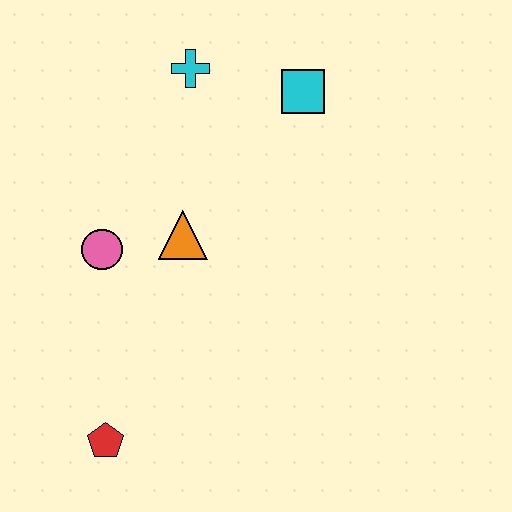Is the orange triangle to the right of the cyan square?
No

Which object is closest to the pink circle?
The orange triangle is closest to the pink circle.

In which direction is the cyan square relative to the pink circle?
The cyan square is to the right of the pink circle.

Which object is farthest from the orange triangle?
The red pentagon is farthest from the orange triangle.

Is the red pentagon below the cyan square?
Yes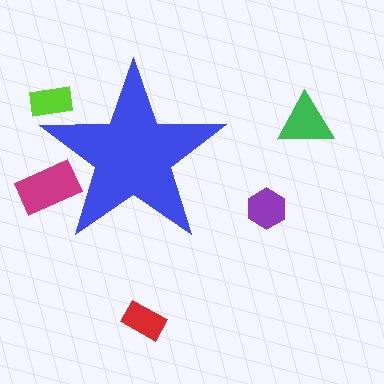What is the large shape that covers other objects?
A blue star.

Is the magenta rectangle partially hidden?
Yes, the magenta rectangle is partially hidden behind the blue star.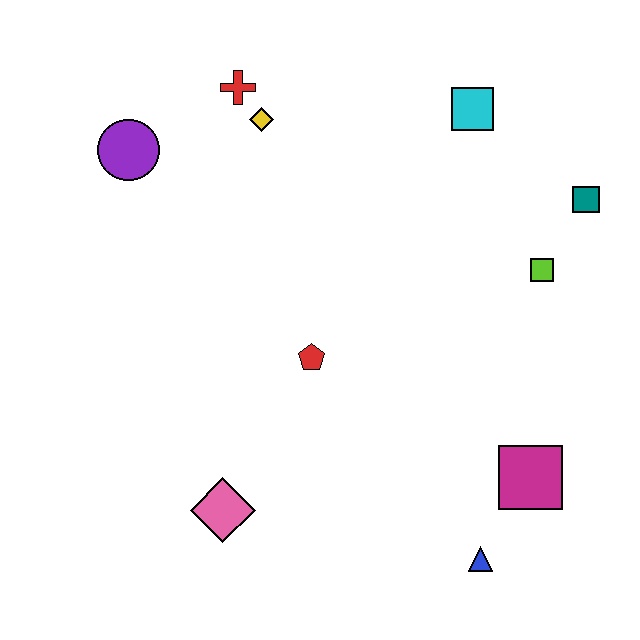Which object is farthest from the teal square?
The pink diamond is farthest from the teal square.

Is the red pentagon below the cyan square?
Yes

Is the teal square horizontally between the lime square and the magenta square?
No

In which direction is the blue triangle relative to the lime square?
The blue triangle is below the lime square.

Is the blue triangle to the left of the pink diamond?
No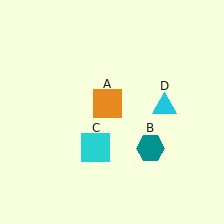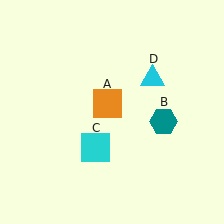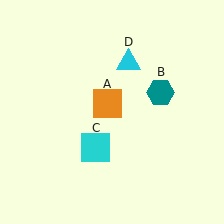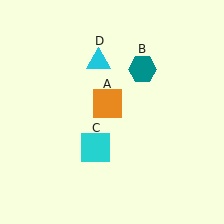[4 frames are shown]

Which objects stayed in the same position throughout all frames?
Orange square (object A) and cyan square (object C) remained stationary.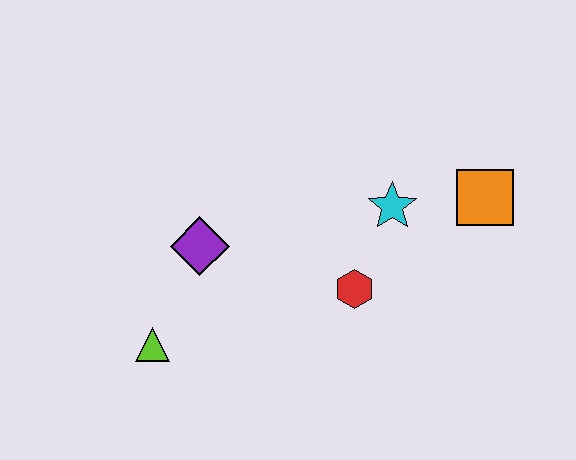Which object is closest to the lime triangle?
The purple diamond is closest to the lime triangle.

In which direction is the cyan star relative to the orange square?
The cyan star is to the left of the orange square.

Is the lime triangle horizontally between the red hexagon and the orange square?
No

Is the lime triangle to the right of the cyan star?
No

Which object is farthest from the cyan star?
The lime triangle is farthest from the cyan star.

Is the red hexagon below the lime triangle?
No